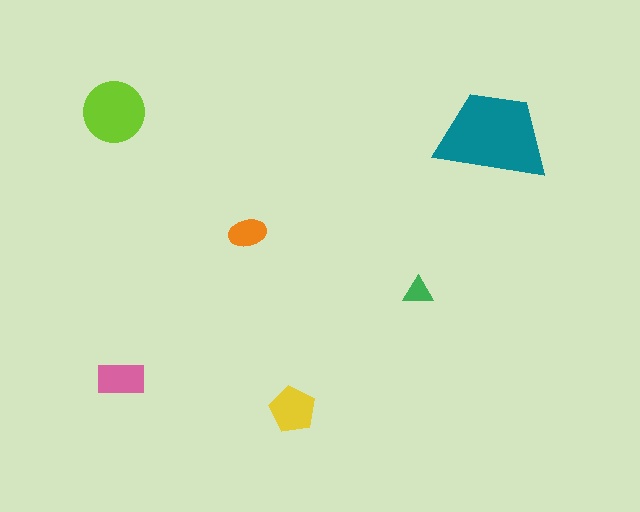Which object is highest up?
The lime circle is topmost.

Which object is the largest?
The teal trapezoid.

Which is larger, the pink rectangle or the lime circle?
The lime circle.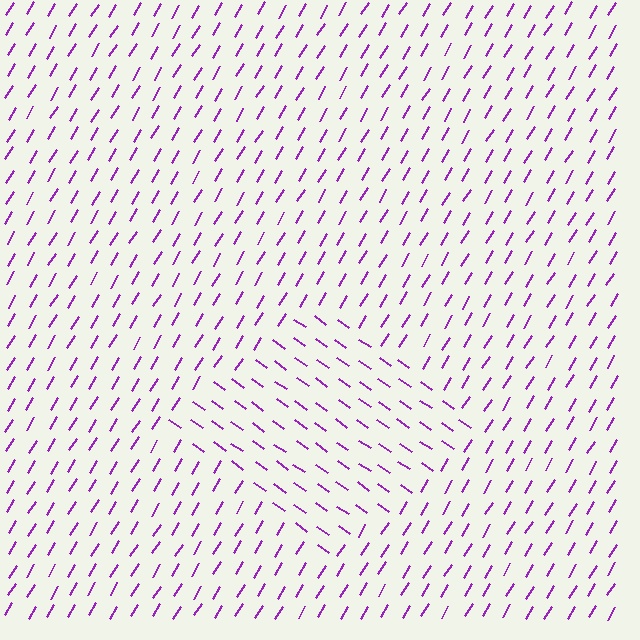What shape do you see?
I see a diamond.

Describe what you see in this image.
The image is filled with small purple line segments. A diamond region in the image has lines oriented differently from the surrounding lines, creating a visible texture boundary.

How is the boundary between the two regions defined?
The boundary is defined purely by a change in line orientation (approximately 86 degrees difference). All lines are the same color and thickness.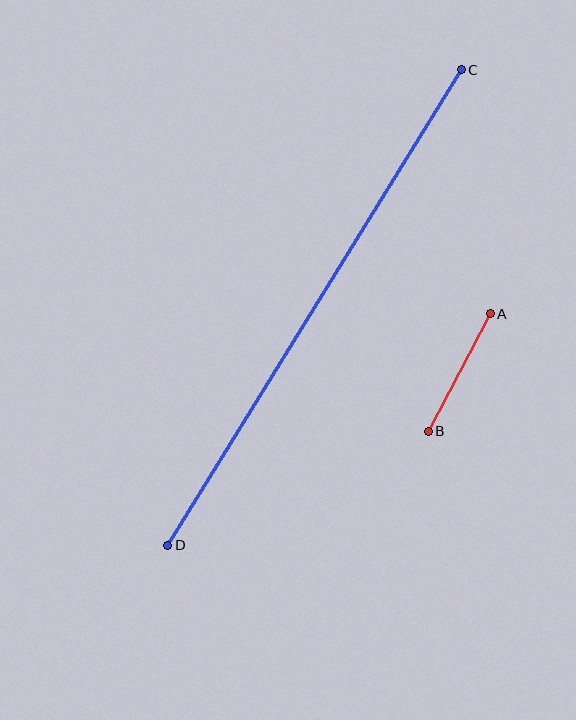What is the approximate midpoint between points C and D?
The midpoint is at approximately (315, 308) pixels.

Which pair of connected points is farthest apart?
Points C and D are farthest apart.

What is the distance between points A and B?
The distance is approximately 133 pixels.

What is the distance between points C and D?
The distance is approximately 559 pixels.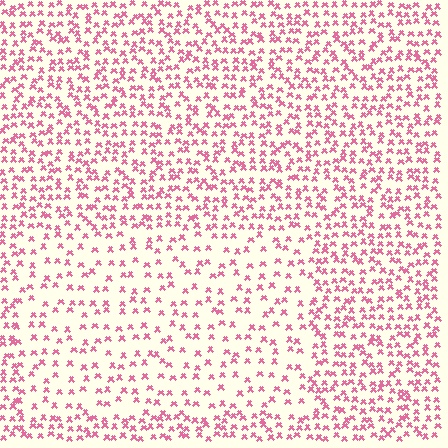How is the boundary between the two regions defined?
The boundary is defined by a change in element density (approximately 1.9x ratio). All elements are the same color, size, and shape.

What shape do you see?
I see a rectangle.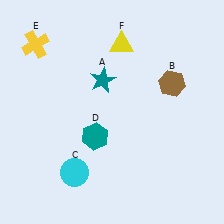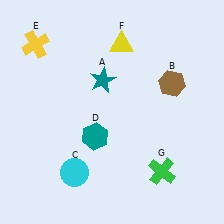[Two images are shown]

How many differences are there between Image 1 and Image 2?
There is 1 difference between the two images.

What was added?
A green cross (G) was added in Image 2.